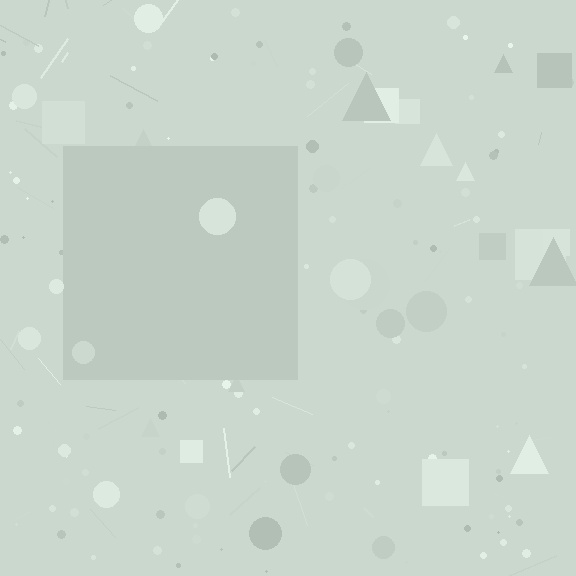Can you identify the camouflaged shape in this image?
The camouflaged shape is a square.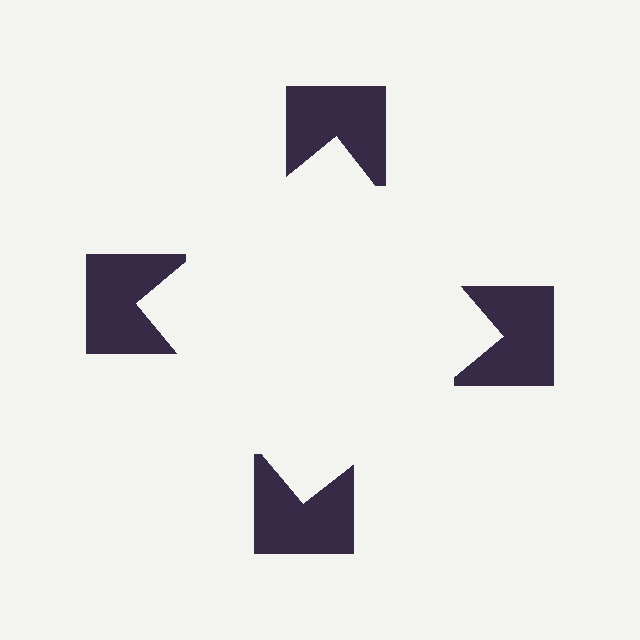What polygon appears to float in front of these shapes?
An illusory square — its edges are inferred from the aligned wedge cuts in the notched squares, not physically drawn.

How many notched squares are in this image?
There are 4 — one at each vertex of the illusory square.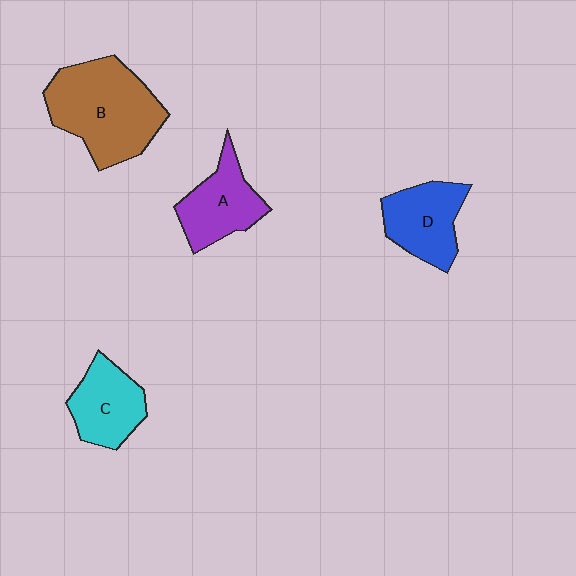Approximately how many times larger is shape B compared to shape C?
Approximately 1.8 times.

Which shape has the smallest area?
Shape C (cyan).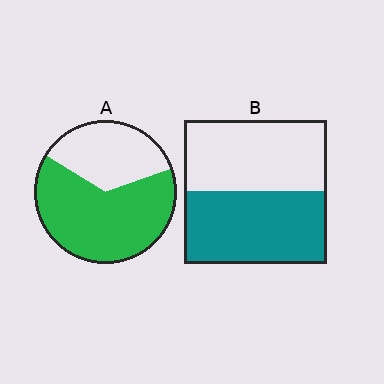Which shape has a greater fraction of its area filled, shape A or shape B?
Shape A.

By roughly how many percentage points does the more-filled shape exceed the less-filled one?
By roughly 15 percentage points (A over B).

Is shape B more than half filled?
Roughly half.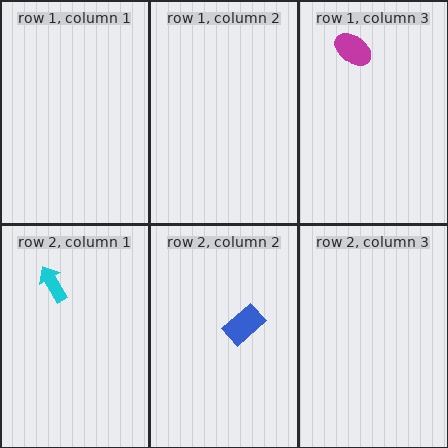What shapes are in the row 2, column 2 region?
The blue rectangle.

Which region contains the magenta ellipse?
The row 1, column 3 region.